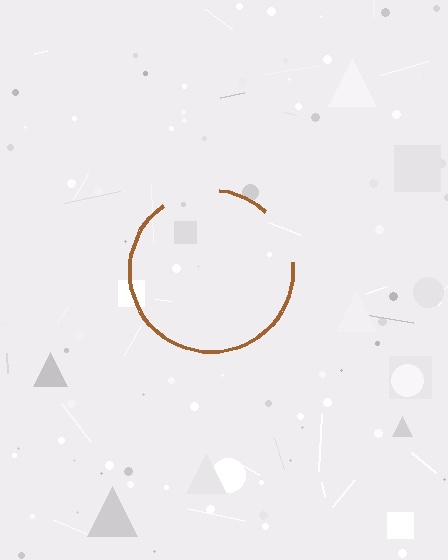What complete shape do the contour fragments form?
The contour fragments form a circle.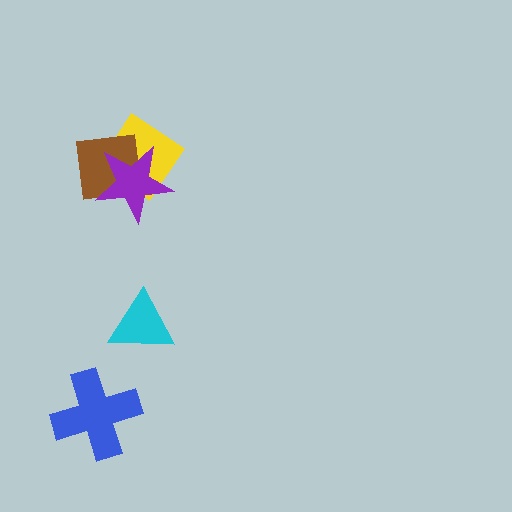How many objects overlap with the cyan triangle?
0 objects overlap with the cyan triangle.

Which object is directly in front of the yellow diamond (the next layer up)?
The brown square is directly in front of the yellow diamond.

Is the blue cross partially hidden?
No, no other shape covers it.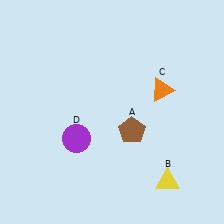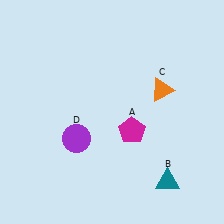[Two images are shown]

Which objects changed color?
A changed from brown to magenta. B changed from yellow to teal.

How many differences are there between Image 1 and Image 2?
There are 2 differences between the two images.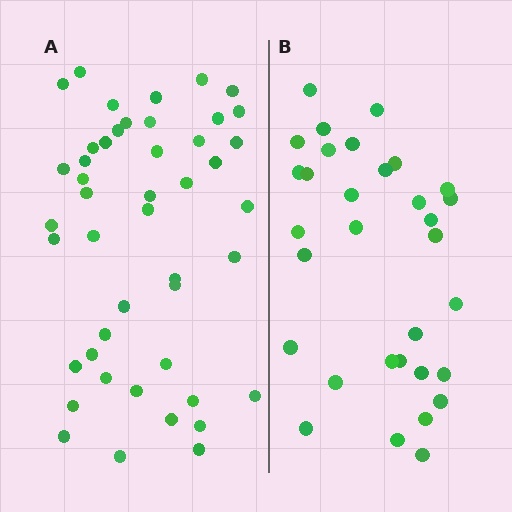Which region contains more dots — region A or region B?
Region A (the left region) has more dots.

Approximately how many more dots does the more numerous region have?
Region A has approximately 15 more dots than region B.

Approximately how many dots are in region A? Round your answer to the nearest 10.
About 50 dots. (The exact count is 46, which rounds to 50.)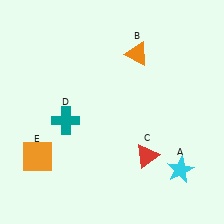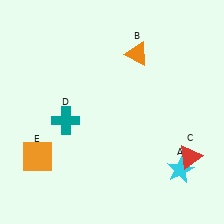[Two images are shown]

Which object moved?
The red triangle (C) moved right.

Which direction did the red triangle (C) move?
The red triangle (C) moved right.